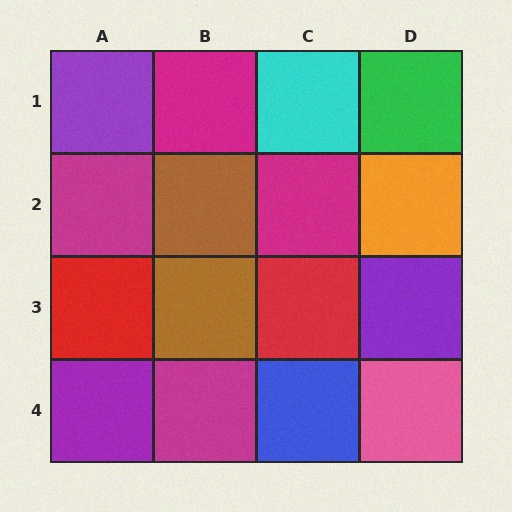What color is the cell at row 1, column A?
Purple.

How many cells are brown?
2 cells are brown.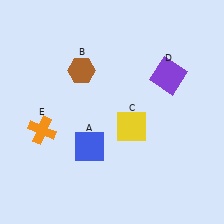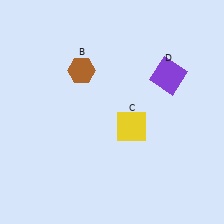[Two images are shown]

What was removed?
The orange cross (E), the blue square (A) were removed in Image 2.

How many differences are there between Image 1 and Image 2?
There are 2 differences between the two images.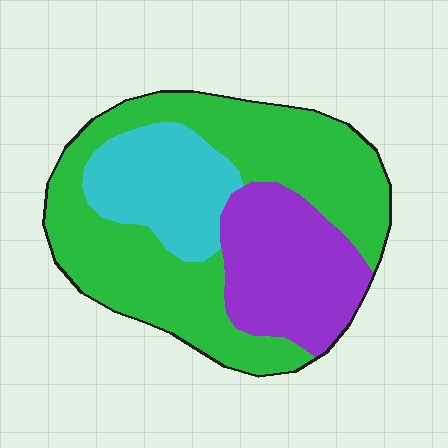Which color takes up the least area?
Cyan, at roughly 20%.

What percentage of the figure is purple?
Purple takes up about one quarter (1/4) of the figure.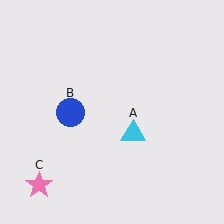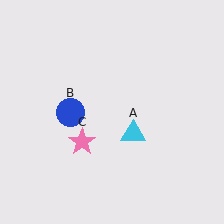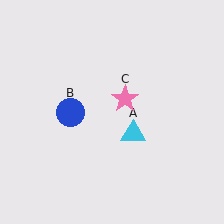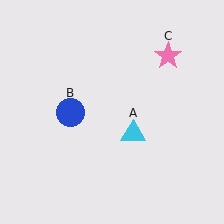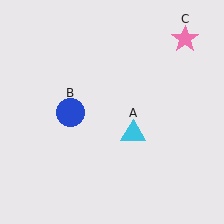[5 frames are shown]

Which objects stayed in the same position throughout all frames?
Cyan triangle (object A) and blue circle (object B) remained stationary.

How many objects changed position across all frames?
1 object changed position: pink star (object C).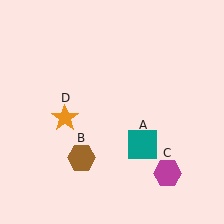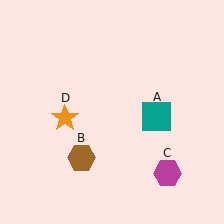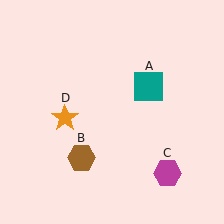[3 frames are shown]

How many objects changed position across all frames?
1 object changed position: teal square (object A).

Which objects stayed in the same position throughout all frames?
Brown hexagon (object B) and magenta hexagon (object C) and orange star (object D) remained stationary.